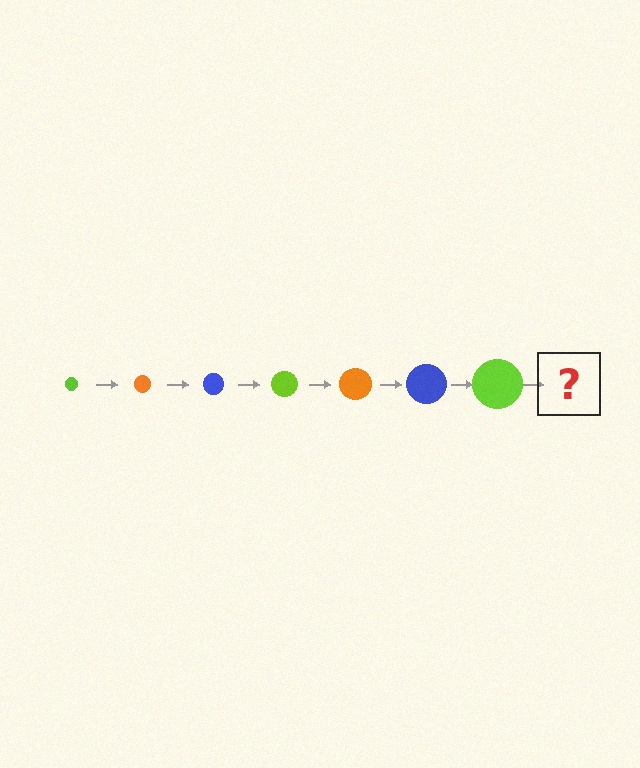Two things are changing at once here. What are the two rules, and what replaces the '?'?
The two rules are that the circle grows larger each step and the color cycles through lime, orange, and blue. The '?' should be an orange circle, larger than the previous one.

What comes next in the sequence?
The next element should be an orange circle, larger than the previous one.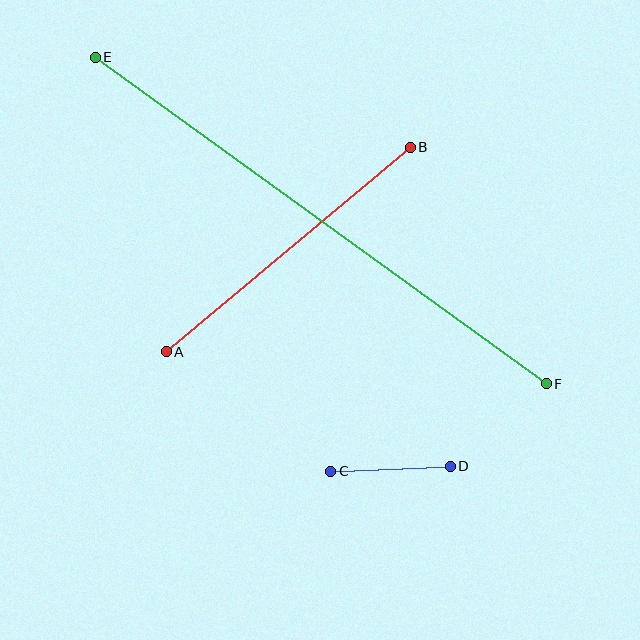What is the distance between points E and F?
The distance is approximately 557 pixels.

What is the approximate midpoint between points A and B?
The midpoint is at approximately (288, 249) pixels.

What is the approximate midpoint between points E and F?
The midpoint is at approximately (321, 221) pixels.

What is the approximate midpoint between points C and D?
The midpoint is at approximately (391, 469) pixels.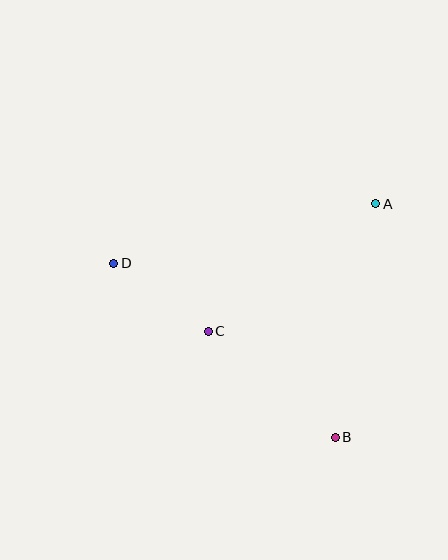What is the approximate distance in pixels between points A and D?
The distance between A and D is approximately 269 pixels.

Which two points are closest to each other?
Points C and D are closest to each other.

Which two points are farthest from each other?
Points B and D are farthest from each other.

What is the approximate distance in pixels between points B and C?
The distance between B and C is approximately 165 pixels.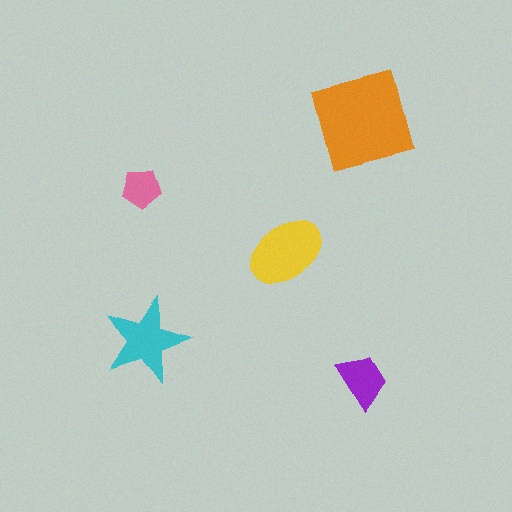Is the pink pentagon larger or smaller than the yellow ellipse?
Smaller.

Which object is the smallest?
The pink pentagon.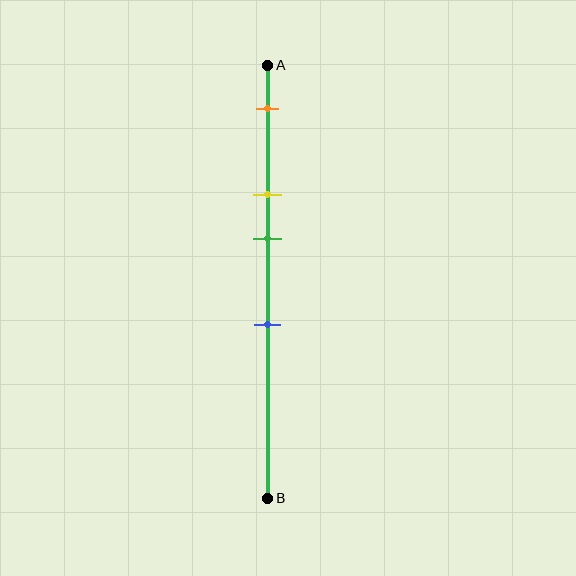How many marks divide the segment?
There are 4 marks dividing the segment.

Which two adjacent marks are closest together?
The yellow and green marks are the closest adjacent pair.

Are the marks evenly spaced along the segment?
No, the marks are not evenly spaced.